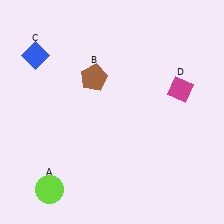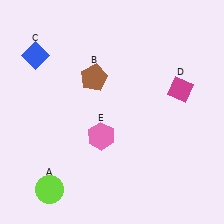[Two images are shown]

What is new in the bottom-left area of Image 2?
A pink hexagon (E) was added in the bottom-left area of Image 2.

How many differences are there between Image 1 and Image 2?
There is 1 difference between the two images.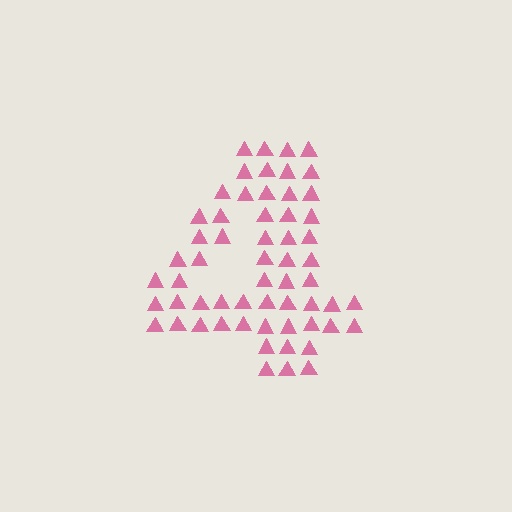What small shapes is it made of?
It is made of small triangles.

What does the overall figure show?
The overall figure shows the digit 4.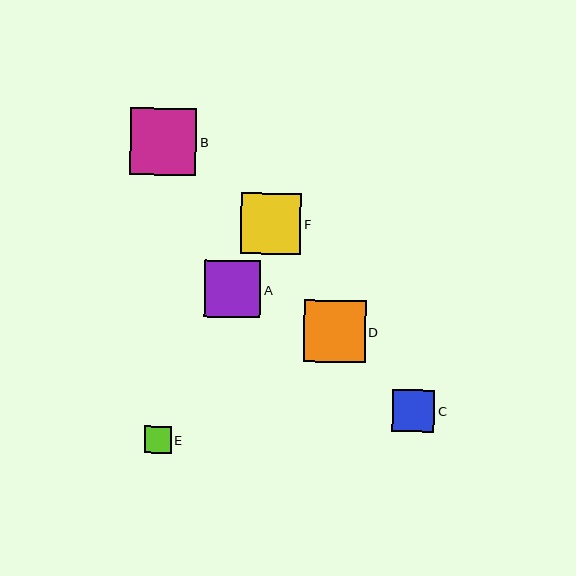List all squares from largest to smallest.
From largest to smallest: B, D, F, A, C, E.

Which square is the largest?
Square B is the largest with a size of approximately 67 pixels.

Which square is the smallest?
Square E is the smallest with a size of approximately 27 pixels.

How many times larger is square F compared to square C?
Square F is approximately 1.4 times the size of square C.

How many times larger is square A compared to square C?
Square A is approximately 1.3 times the size of square C.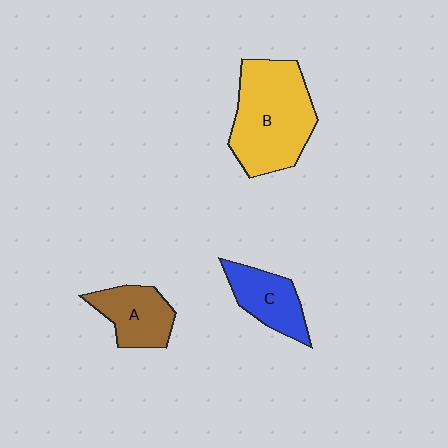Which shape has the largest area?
Shape B (yellow).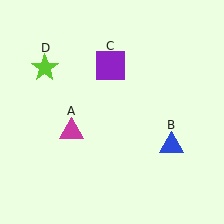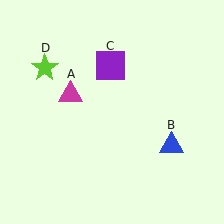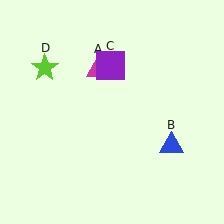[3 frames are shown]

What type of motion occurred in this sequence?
The magenta triangle (object A) rotated clockwise around the center of the scene.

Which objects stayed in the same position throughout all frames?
Blue triangle (object B) and purple square (object C) and lime star (object D) remained stationary.